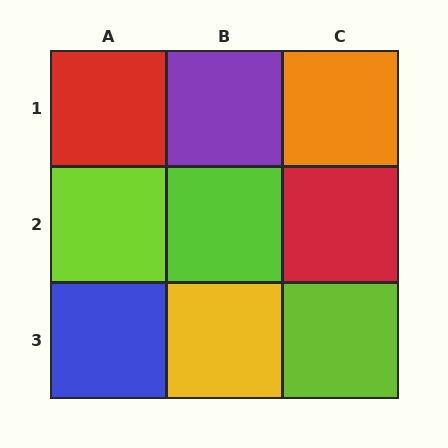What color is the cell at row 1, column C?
Orange.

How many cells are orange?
1 cell is orange.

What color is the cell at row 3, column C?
Lime.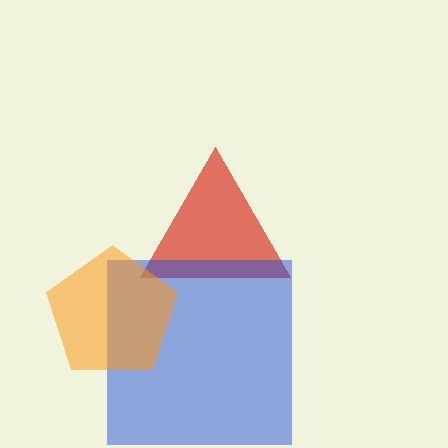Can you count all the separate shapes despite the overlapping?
Yes, there are 3 separate shapes.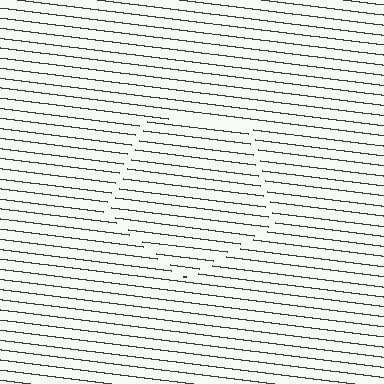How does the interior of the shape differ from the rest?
The interior of the shape contains the same grating, shifted by half a period — the contour is defined by the phase discontinuity where line-ends from the inner and outer gratings abut.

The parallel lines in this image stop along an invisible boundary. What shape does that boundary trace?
An illusory pentagon. The interior of the shape contains the same grating, shifted by half a period — the contour is defined by the phase discontinuity where line-ends from the inner and outer gratings abut.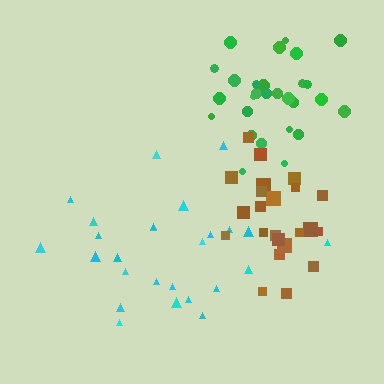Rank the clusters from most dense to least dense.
green, brown, cyan.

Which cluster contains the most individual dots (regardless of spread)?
Green (30).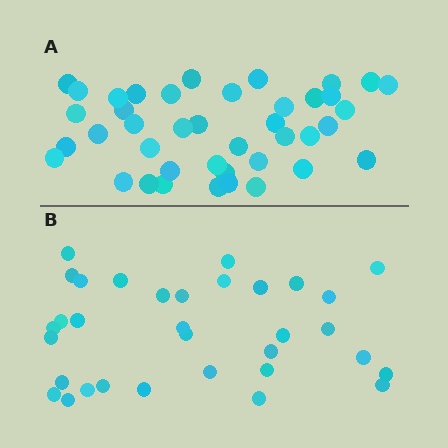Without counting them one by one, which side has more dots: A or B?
Region A (the top region) has more dots.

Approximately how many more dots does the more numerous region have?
Region A has roughly 8 or so more dots than region B.